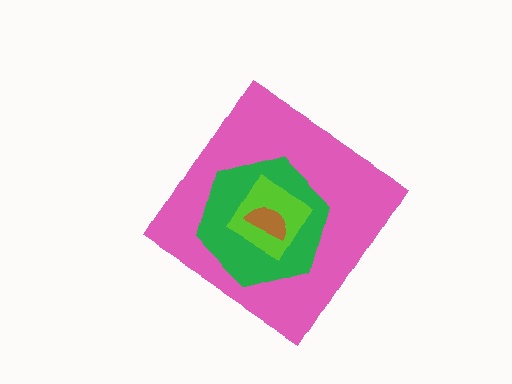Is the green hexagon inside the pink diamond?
Yes.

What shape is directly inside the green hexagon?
The lime diamond.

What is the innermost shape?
The brown semicircle.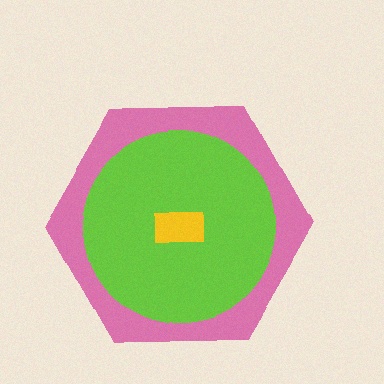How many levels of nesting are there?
3.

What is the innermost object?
The yellow rectangle.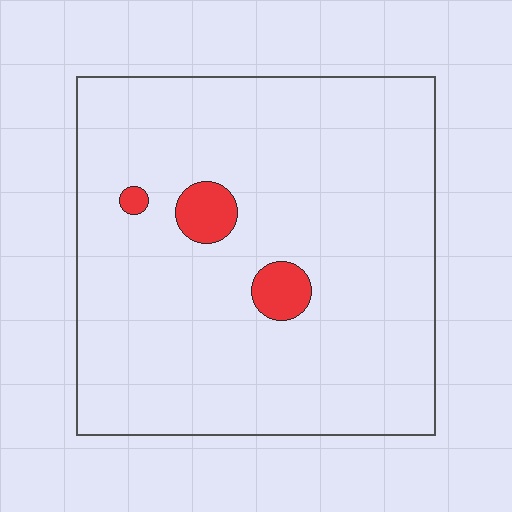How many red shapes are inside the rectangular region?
3.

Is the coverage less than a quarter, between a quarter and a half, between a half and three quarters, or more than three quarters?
Less than a quarter.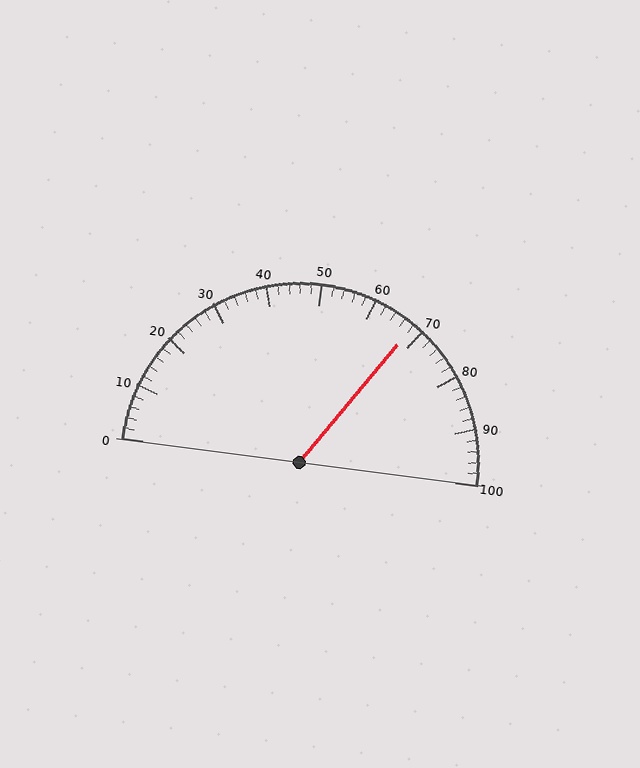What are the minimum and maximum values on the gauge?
The gauge ranges from 0 to 100.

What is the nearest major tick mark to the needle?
The nearest major tick mark is 70.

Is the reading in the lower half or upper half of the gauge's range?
The reading is in the upper half of the range (0 to 100).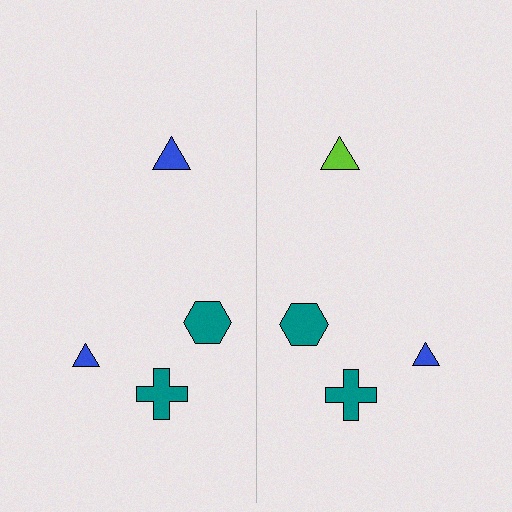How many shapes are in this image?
There are 8 shapes in this image.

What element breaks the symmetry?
The lime triangle on the right side breaks the symmetry — its mirror counterpart is blue.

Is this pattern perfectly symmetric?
No, the pattern is not perfectly symmetric. The lime triangle on the right side breaks the symmetry — its mirror counterpart is blue.